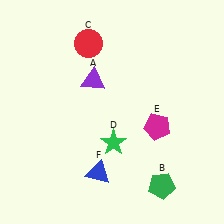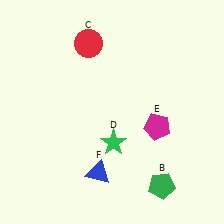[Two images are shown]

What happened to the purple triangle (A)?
The purple triangle (A) was removed in Image 2. It was in the top-left area of Image 1.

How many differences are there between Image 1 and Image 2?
There is 1 difference between the two images.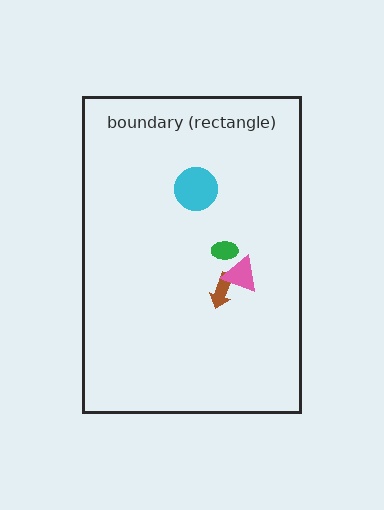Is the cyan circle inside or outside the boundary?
Inside.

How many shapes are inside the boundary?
4 inside, 0 outside.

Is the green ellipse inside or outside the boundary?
Inside.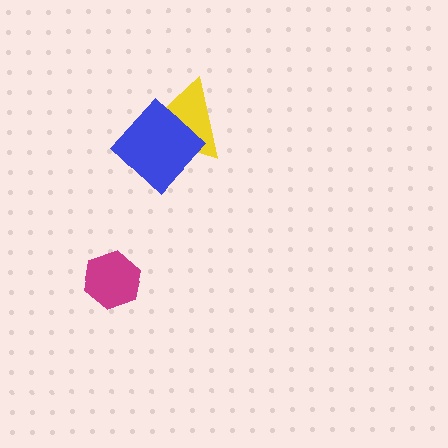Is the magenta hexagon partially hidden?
No, no other shape covers it.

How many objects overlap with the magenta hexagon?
0 objects overlap with the magenta hexagon.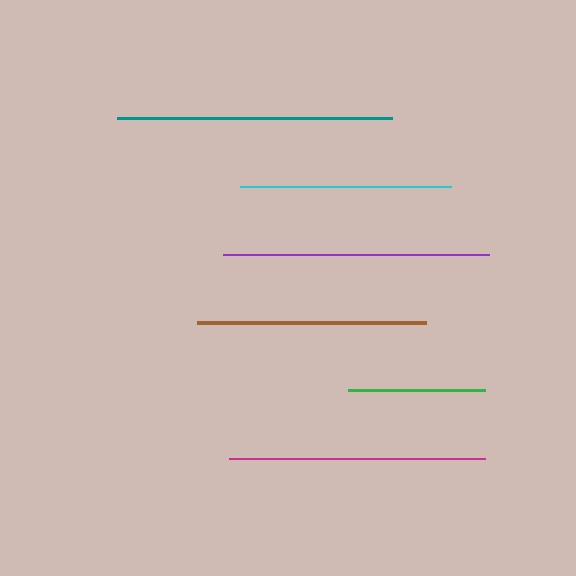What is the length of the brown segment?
The brown segment is approximately 229 pixels long.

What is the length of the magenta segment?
The magenta segment is approximately 256 pixels long.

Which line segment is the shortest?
The green line is the shortest at approximately 137 pixels.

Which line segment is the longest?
The teal line is the longest at approximately 275 pixels.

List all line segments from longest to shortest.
From longest to shortest: teal, purple, magenta, brown, cyan, green.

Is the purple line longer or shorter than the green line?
The purple line is longer than the green line.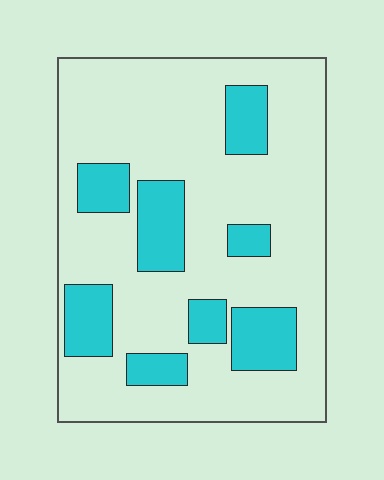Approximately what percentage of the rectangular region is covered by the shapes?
Approximately 25%.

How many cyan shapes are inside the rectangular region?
8.